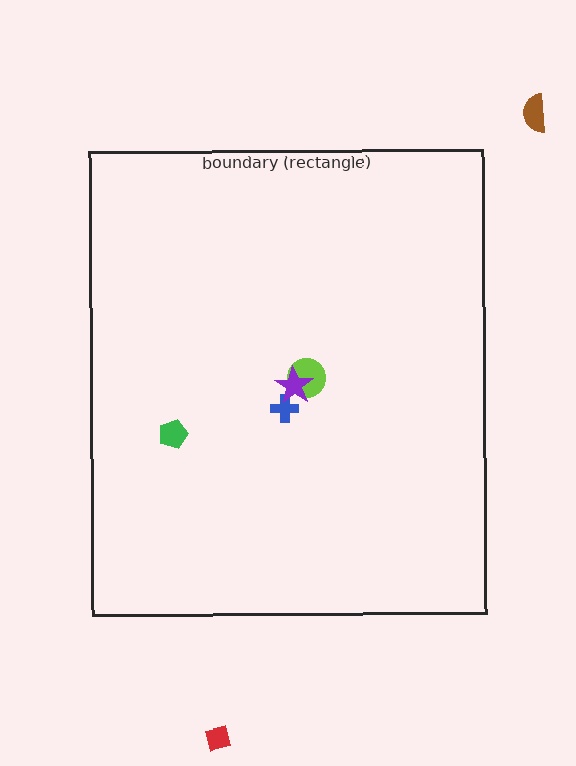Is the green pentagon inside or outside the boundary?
Inside.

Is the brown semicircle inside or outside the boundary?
Outside.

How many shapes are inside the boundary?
4 inside, 2 outside.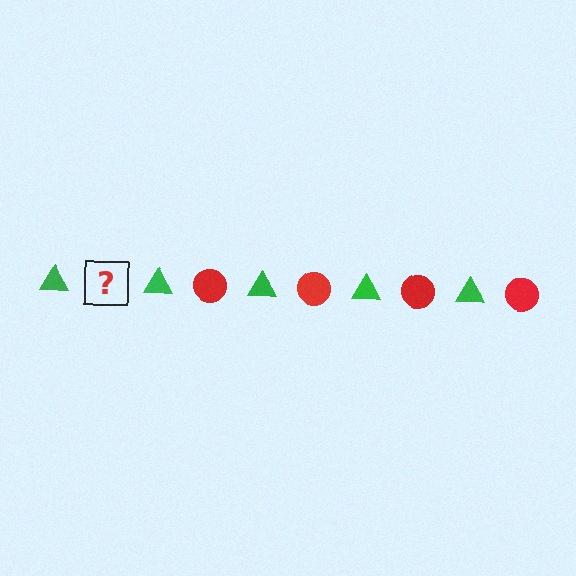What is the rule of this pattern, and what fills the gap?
The rule is that the pattern alternates between green triangle and red circle. The gap should be filled with a red circle.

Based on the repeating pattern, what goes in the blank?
The blank should be a red circle.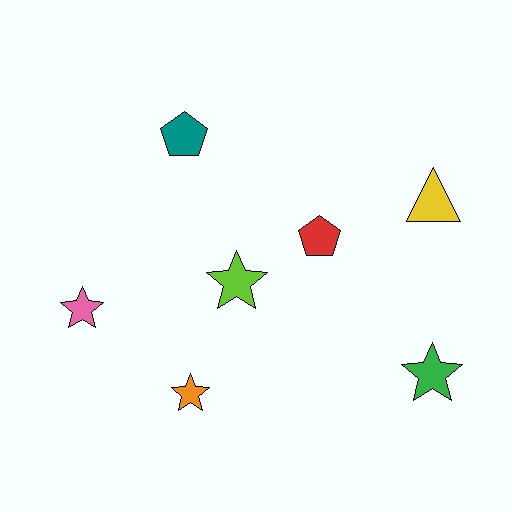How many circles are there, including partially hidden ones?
There are no circles.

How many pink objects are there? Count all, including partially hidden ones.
There is 1 pink object.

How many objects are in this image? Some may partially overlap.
There are 7 objects.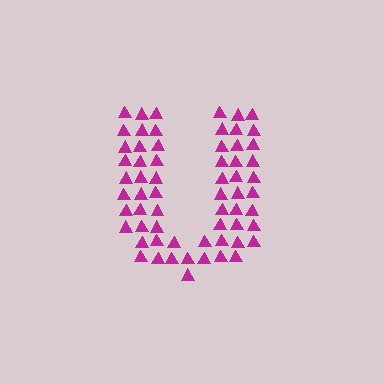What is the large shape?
The large shape is the letter U.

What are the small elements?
The small elements are triangles.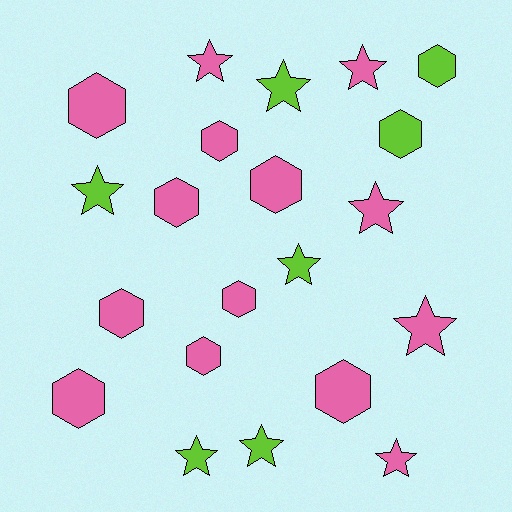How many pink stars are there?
There are 5 pink stars.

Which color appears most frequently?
Pink, with 14 objects.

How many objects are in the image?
There are 21 objects.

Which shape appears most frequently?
Hexagon, with 11 objects.